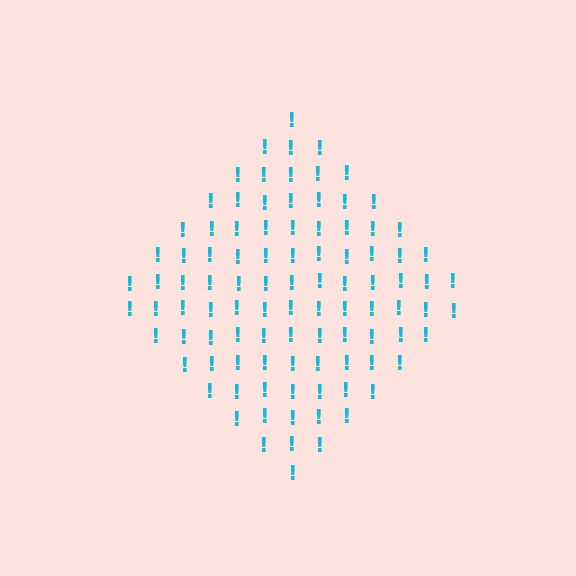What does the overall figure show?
The overall figure shows a diamond.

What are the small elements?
The small elements are exclamation marks.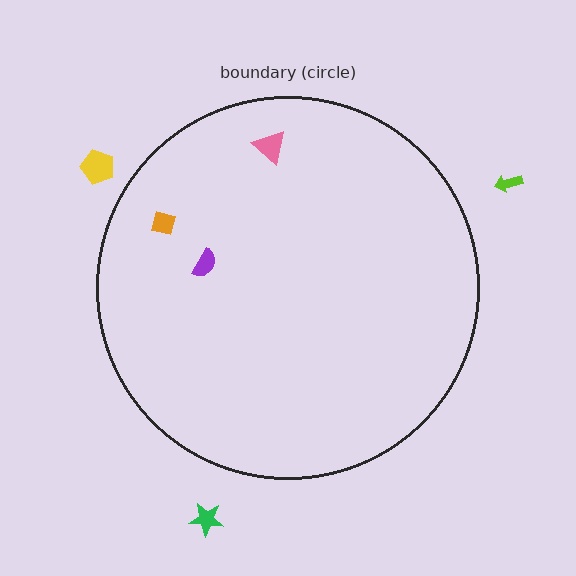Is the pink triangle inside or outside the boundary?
Inside.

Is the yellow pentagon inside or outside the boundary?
Outside.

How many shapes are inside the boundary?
3 inside, 3 outside.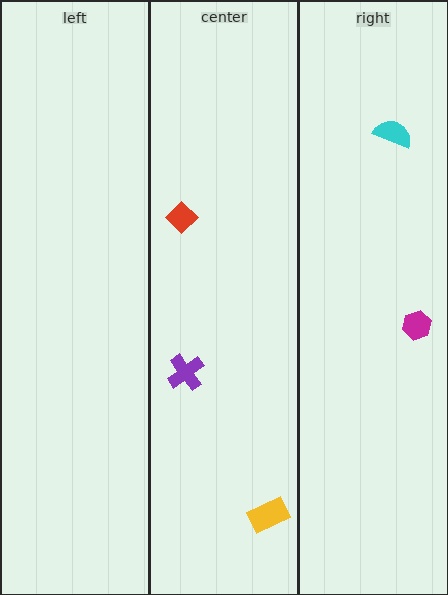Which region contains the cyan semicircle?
The right region.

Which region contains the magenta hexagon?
The right region.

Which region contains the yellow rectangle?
The center region.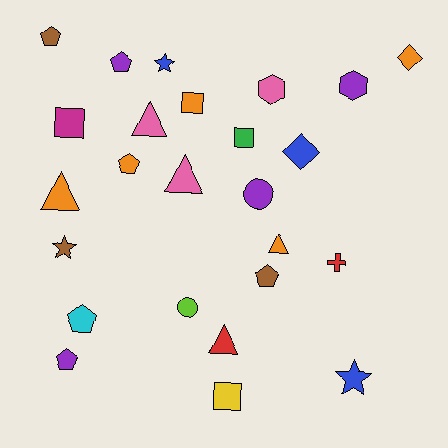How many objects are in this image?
There are 25 objects.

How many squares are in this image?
There are 4 squares.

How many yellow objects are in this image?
There is 1 yellow object.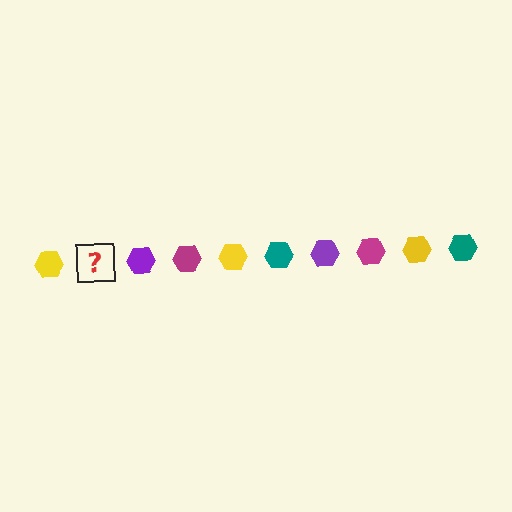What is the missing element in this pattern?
The missing element is a teal hexagon.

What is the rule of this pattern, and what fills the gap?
The rule is that the pattern cycles through yellow, teal, purple, magenta hexagons. The gap should be filled with a teal hexagon.